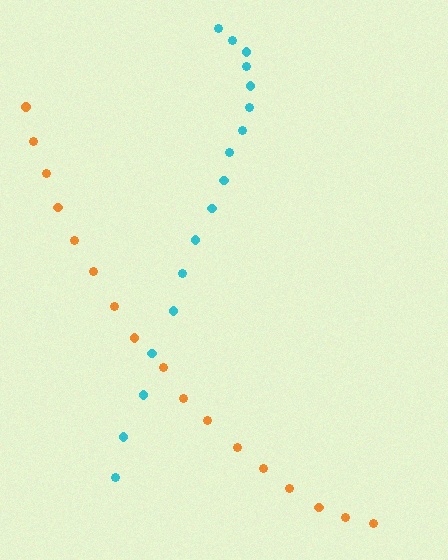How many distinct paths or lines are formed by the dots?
There are 2 distinct paths.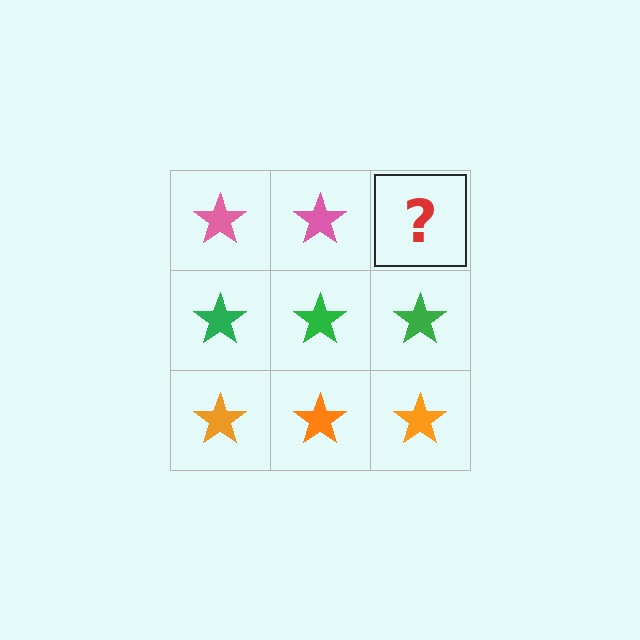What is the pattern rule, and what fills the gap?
The rule is that each row has a consistent color. The gap should be filled with a pink star.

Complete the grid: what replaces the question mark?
The question mark should be replaced with a pink star.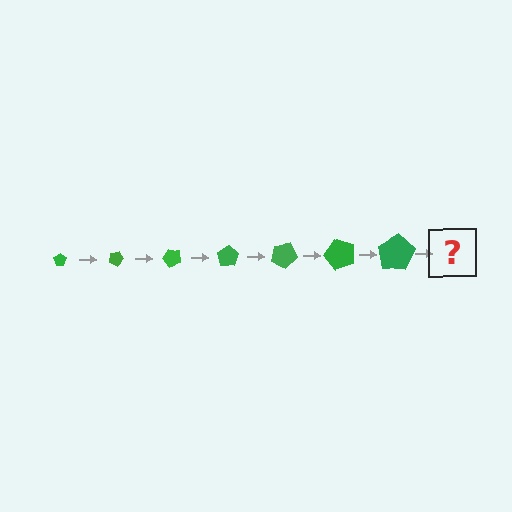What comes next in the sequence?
The next element should be a pentagon, larger than the previous one and rotated 175 degrees from the start.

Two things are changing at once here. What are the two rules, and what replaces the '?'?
The two rules are that the pentagon grows larger each step and it rotates 25 degrees each step. The '?' should be a pentagon, larger than the previous one and rotated 175 degrees from the start.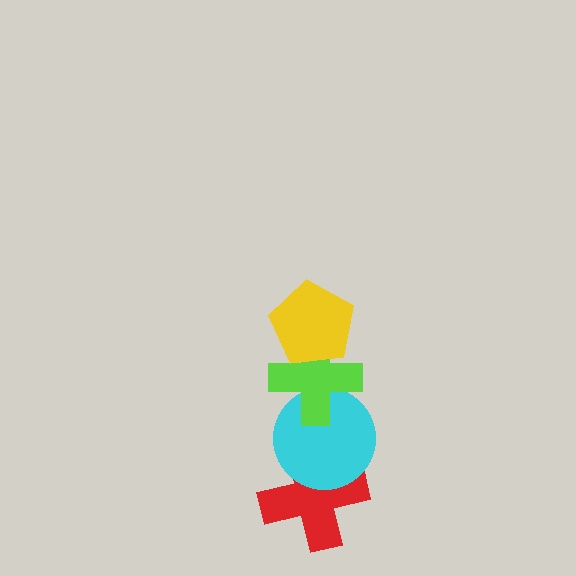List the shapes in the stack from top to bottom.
From top to bottom: the yellow pentagon, the lime cross, the cyan circle, the red cross.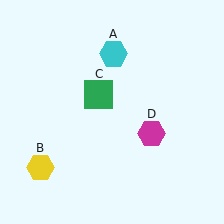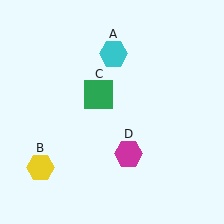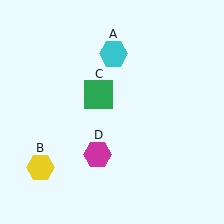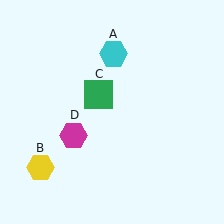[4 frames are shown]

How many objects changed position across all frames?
1 object changed position: magenta hexagon (object D).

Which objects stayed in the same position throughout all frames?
Cyan hexagon (object A) and yellow hexagon (object B) and green square (object C) remained stationary.